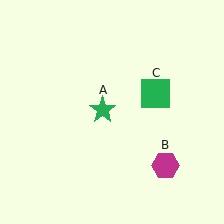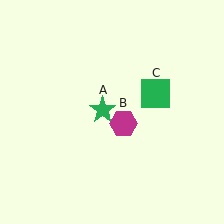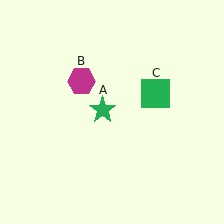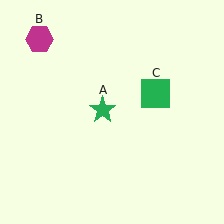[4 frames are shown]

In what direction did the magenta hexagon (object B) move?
The magenta hexagon (object B) moved up and to the left.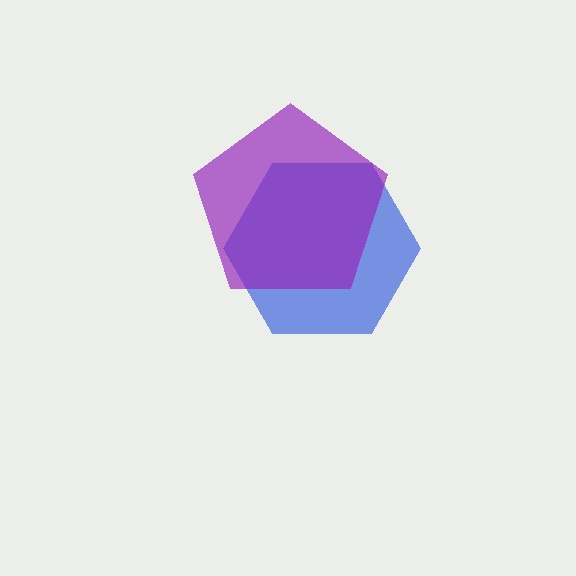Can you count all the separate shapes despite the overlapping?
Yes, there are 2 separate shapes.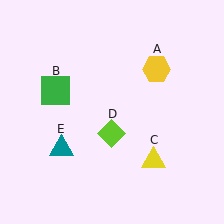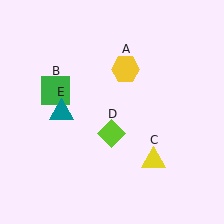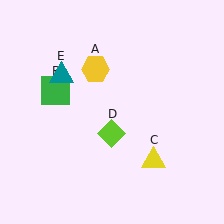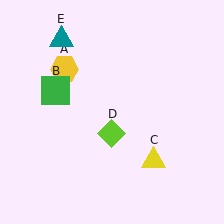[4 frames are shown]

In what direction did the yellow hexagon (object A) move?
The yellow hexagon (object A) moved left.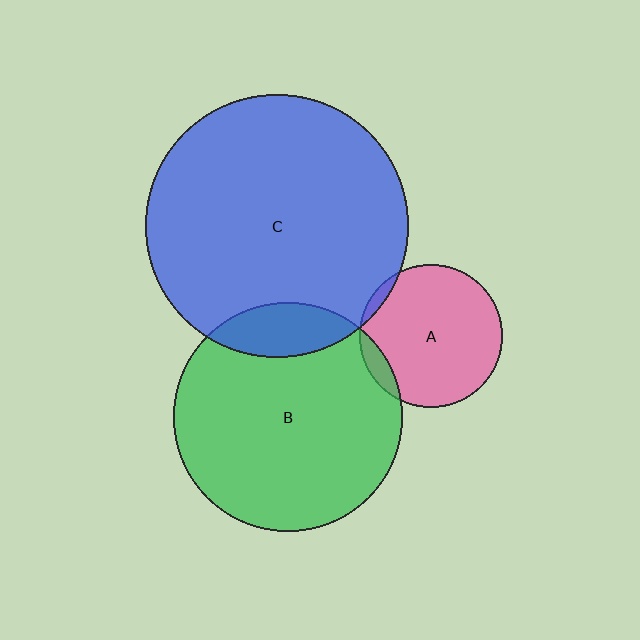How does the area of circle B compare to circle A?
Approximately 2.6 times.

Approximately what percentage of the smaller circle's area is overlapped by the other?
Approximately 5%.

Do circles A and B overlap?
Yes.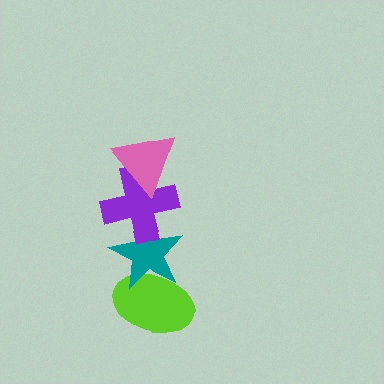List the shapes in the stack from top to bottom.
From top to bottom: the pink triangle, the purple cross, the teal star, the lime ellipse.